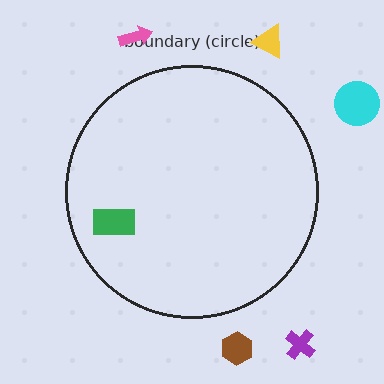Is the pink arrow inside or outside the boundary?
Outside.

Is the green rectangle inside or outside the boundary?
Inside.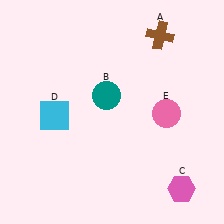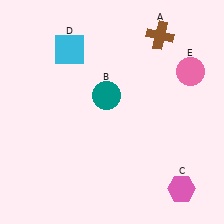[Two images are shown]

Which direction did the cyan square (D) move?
The cyan square (D) moved up.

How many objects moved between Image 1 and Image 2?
2 objects moved between the two images.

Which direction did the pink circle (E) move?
The pink circle (E) moved up.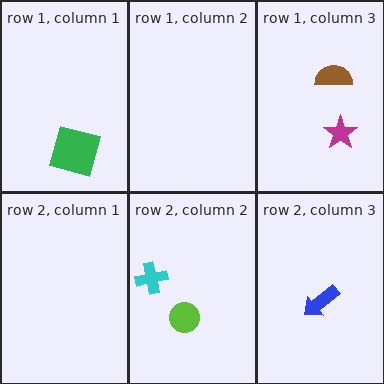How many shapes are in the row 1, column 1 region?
1.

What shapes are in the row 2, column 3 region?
The blue arrow.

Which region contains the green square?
The row 1, column 1 region.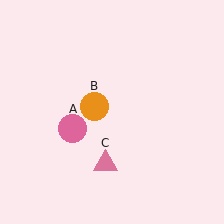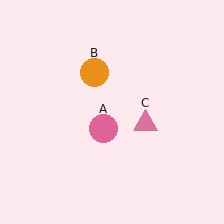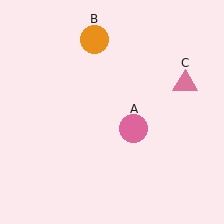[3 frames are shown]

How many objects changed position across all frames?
3 objects changed position: pink circle (object A), orange circle (object B), pink triangle (object C).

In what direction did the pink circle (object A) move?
The pink circle (object A) moved right.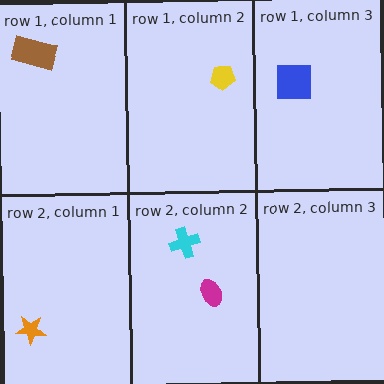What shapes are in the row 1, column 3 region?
The blue square.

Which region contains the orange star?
The row 2, column 1 region.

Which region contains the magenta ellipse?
The row 2, column 2 region.